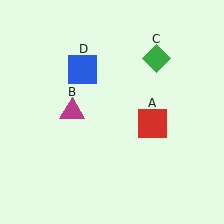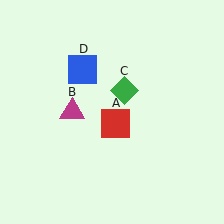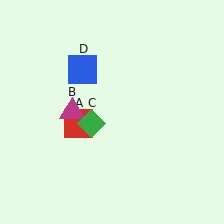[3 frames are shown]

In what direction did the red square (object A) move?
The red square (object A) moved left.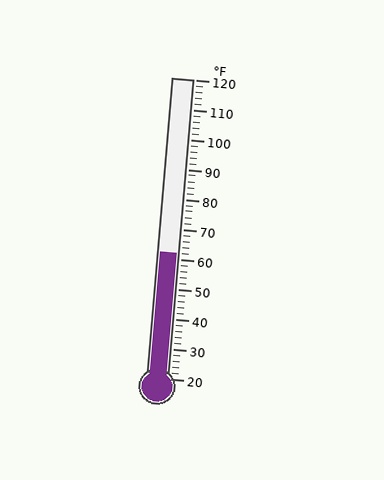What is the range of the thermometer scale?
The thermometer scale ranges from 20°F to 120°F.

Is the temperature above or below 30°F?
The temperature is above 30°F.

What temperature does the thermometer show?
The thermometer shows approximately 62°F.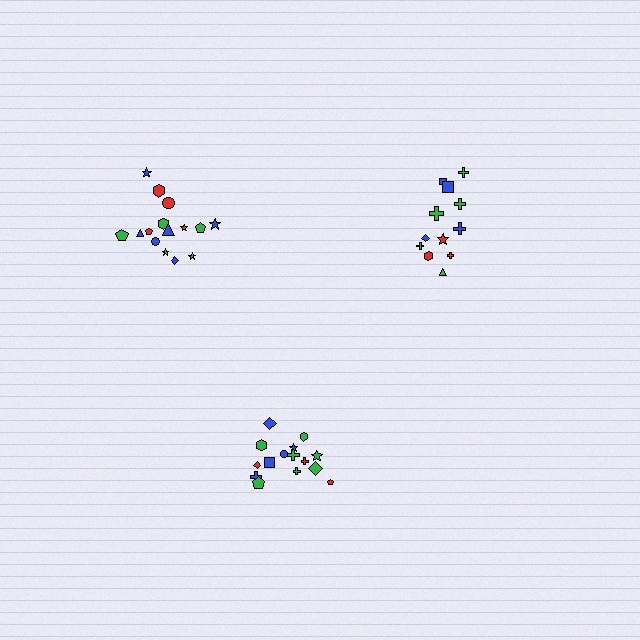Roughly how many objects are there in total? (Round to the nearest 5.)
Roughly 40 objects in total.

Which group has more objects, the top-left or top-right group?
The top-left group.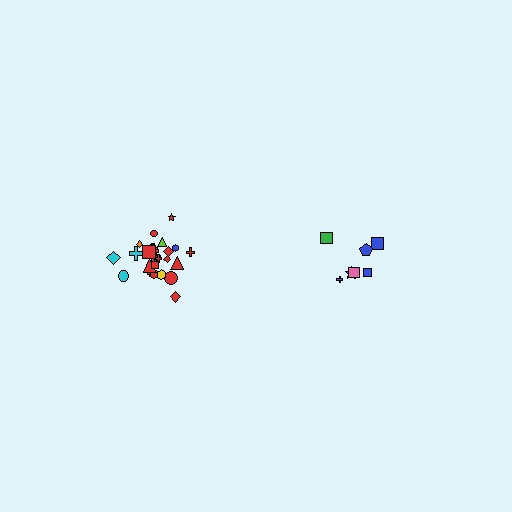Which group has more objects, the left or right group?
The left group.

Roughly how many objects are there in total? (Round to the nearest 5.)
Roughly 30 objects in total.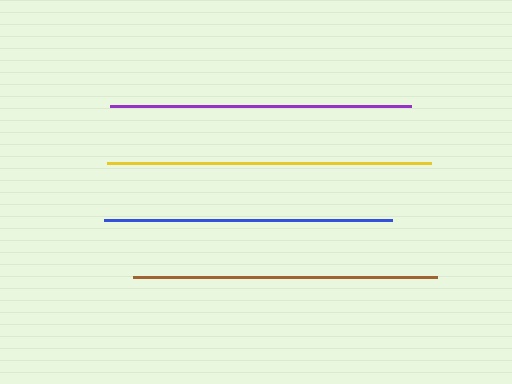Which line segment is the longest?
The yellow line is the longest at approximately 324 pixels.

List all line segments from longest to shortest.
From longest to shortest: yellow, brown, purple, blue.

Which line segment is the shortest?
The blue line is the shortest at approximately 288 pixels.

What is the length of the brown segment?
The brown segment is approximately 304 pixels long.